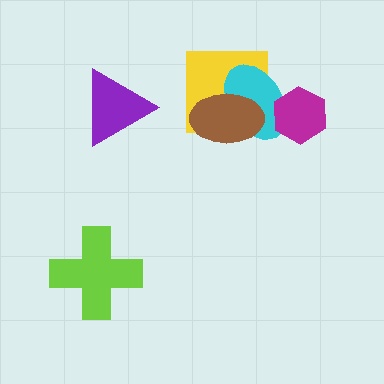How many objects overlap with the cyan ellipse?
3 objects overlap with the cyan ellipse.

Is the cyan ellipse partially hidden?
Yes, it is partially covered by another shape.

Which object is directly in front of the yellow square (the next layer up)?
The cyan ellipse is directly in front of the yellow square.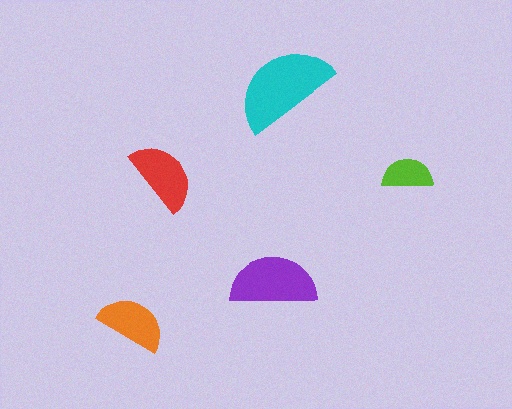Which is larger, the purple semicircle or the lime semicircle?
The purple one.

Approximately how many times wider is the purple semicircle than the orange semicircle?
About 1.5 times wider.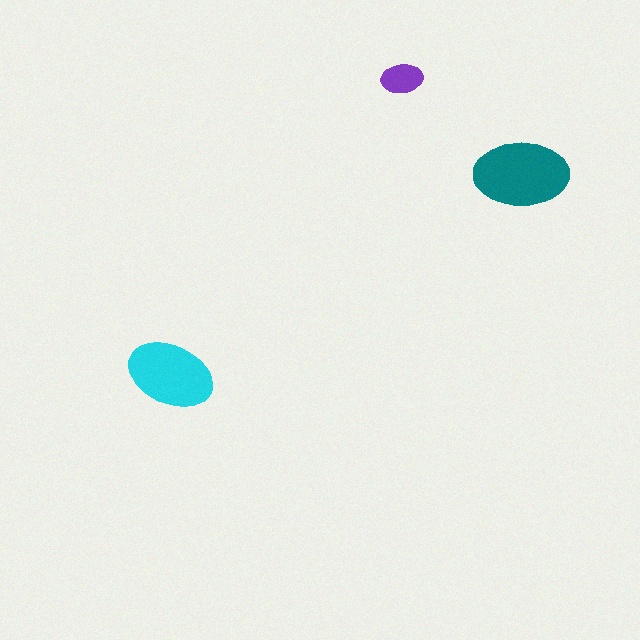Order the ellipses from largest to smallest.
the teal one, the cyan one, the purple one.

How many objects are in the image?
There are 3 objects in the image.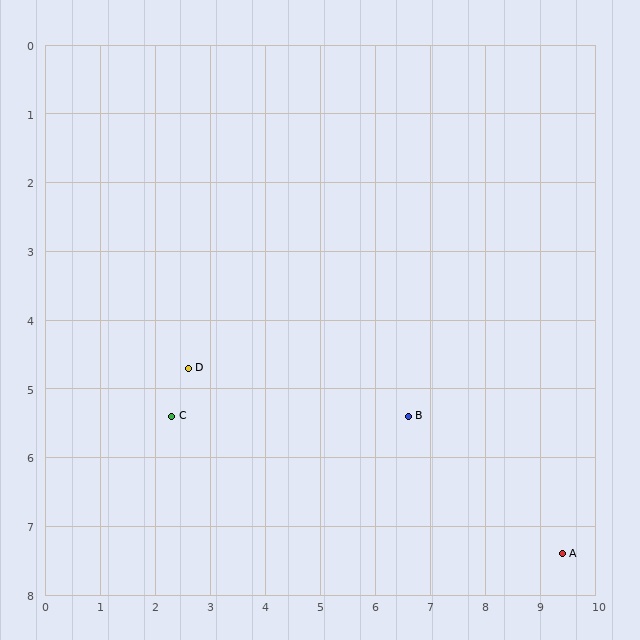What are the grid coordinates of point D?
Point D is at approximately (2.6, 4.7).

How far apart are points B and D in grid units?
Points B and D are about 4.1 grid units apart.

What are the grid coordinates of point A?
Point A is at approximately (9.4, 7.4).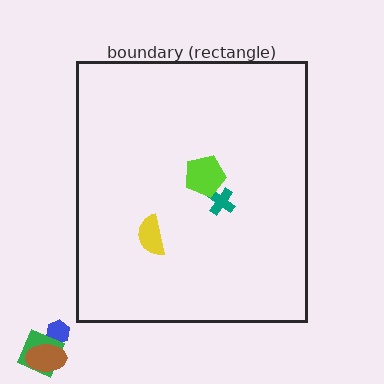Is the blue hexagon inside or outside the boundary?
Outside.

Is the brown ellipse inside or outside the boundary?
Outside.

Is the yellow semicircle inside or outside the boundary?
Inside.